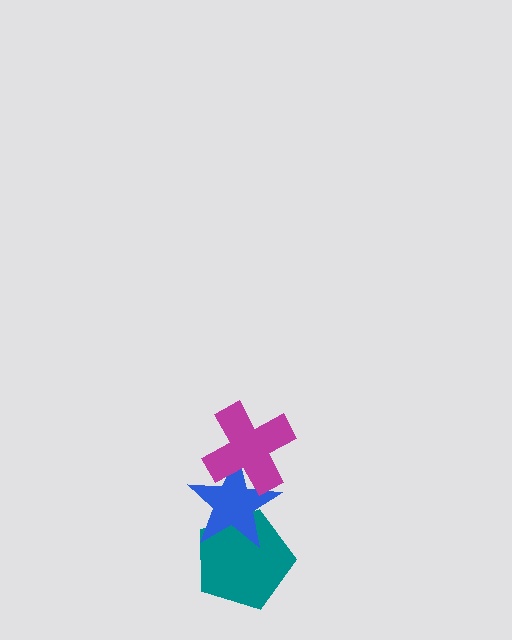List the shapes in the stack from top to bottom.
From top to bottom: the magenta cross, the blue star, the teal pentagon.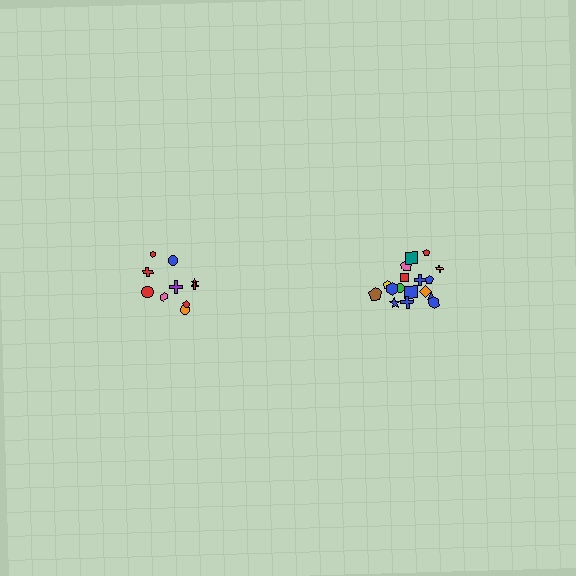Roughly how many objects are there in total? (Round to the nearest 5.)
Roughly 30 objects in total.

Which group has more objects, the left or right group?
The right group.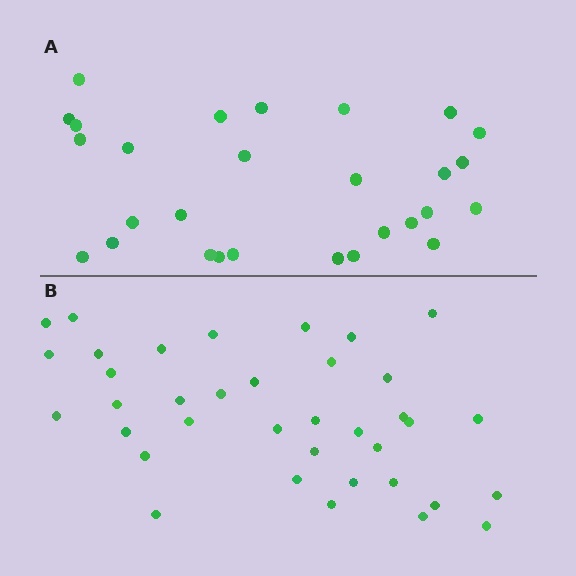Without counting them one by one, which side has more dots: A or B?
Region B (the bottom region) has more dots.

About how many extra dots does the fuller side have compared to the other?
Region B has roughly 8 or so more dots than region A.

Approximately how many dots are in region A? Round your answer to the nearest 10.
About 30 dots. (The exact count is 28, which rounds to 30.)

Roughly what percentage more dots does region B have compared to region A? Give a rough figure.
About 30% more.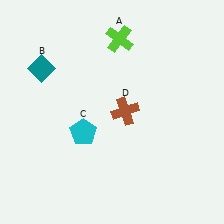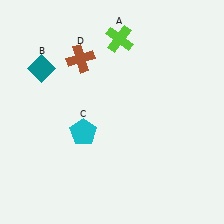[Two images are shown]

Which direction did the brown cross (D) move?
The brown cross (D) moved up.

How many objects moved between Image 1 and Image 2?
1 object moved between the two images.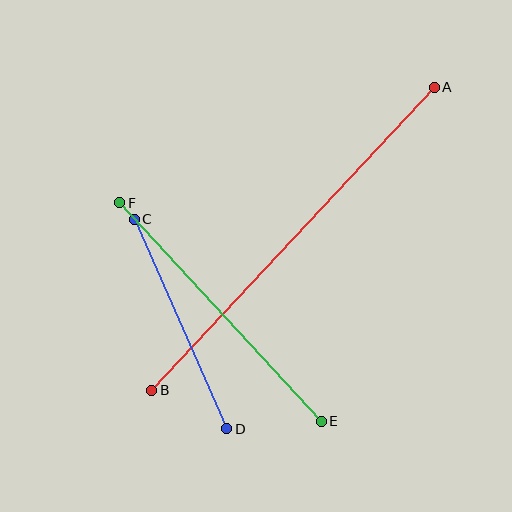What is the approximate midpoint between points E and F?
The midpoint is at approximately (221, 312) pixels.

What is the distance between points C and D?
The distance is approximately 229 pixels.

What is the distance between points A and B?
The distance is approximately 414 pixels.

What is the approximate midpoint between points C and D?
The midpoint is at approximately (180, 324) pixels.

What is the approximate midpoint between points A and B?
The midpoint is at approximately (293, 239) pixels.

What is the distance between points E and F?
The distance is approximately 297 pixels.